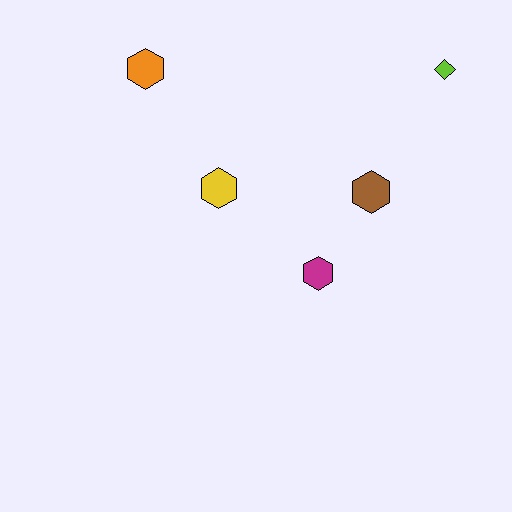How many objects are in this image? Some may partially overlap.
There are 5 objects.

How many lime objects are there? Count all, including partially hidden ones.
There is 1 lime object.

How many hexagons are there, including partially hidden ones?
There are 4 hexagons.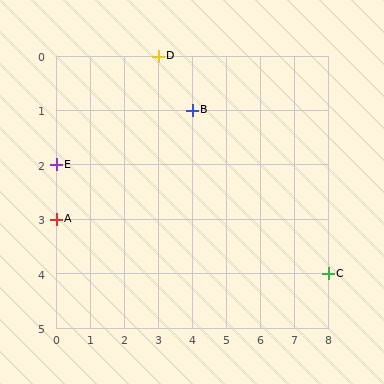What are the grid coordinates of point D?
Point D is at grid coordinates (3, 0).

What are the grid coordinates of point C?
Point C is at grid coordinates (8, 4).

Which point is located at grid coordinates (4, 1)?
Point B is at (4, 1).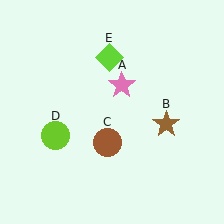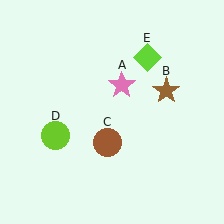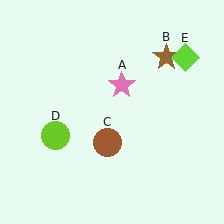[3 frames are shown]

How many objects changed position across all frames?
2 objects changed position: brown star (object B), lime diamond (object E).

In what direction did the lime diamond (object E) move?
The lime diamond (object E) moved right.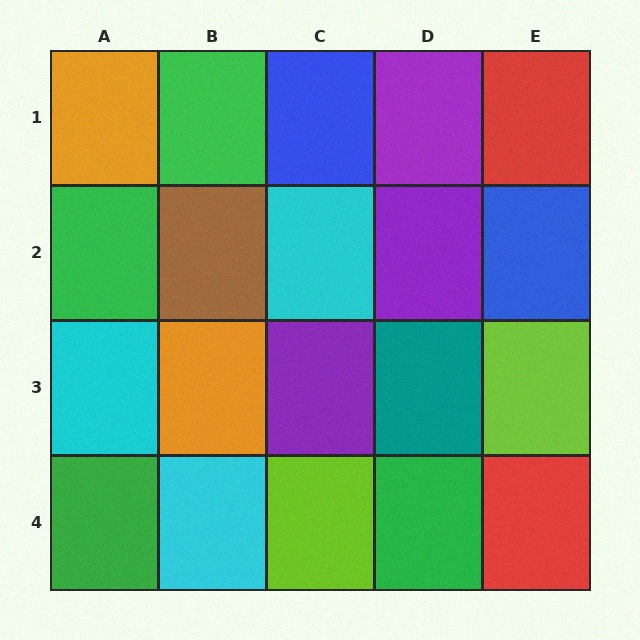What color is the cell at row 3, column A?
Cyan.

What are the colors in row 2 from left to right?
Green, brown, cyan, purple, blue.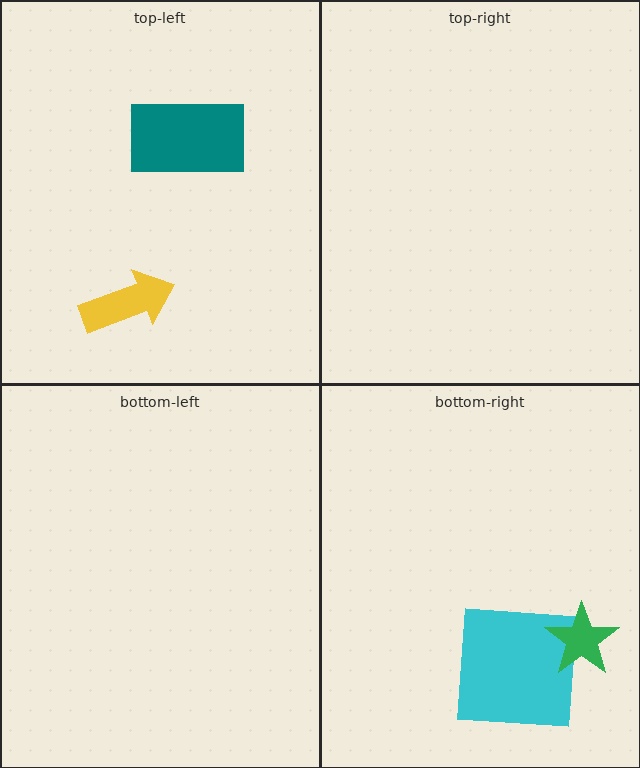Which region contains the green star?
The bottom-right region.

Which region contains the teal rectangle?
The top-left region.